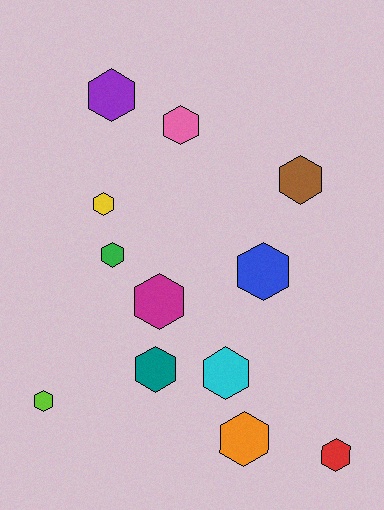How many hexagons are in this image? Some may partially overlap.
There are 12 hexagons.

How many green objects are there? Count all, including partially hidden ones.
There is 1 green object.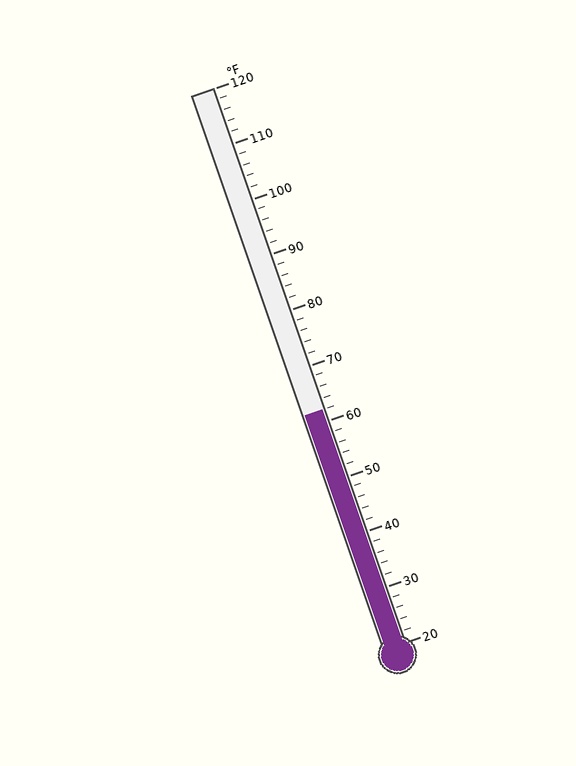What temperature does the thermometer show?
The thermometer shows approximately 62°F.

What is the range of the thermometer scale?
The thermometer scale ranges from 20°F to 120°F.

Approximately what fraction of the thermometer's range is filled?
The thermometer is filled to approximately 40% of its range.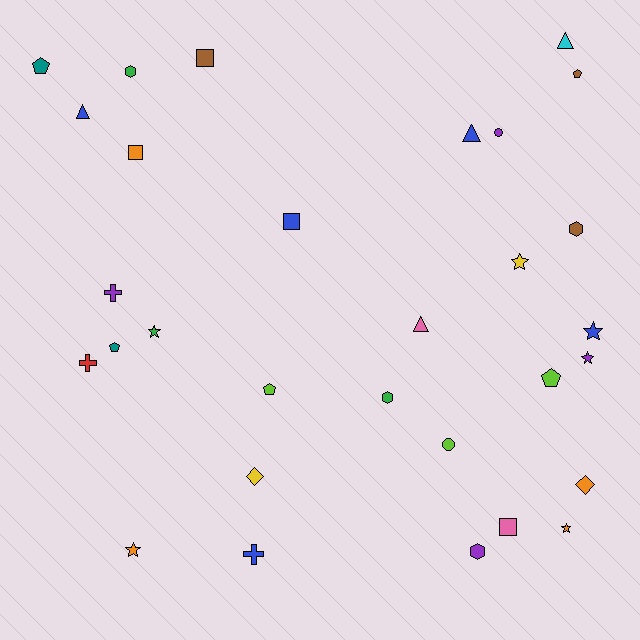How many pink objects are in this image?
There are 2 pink objects.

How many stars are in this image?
There are 6 stars.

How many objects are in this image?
There are 30 objects.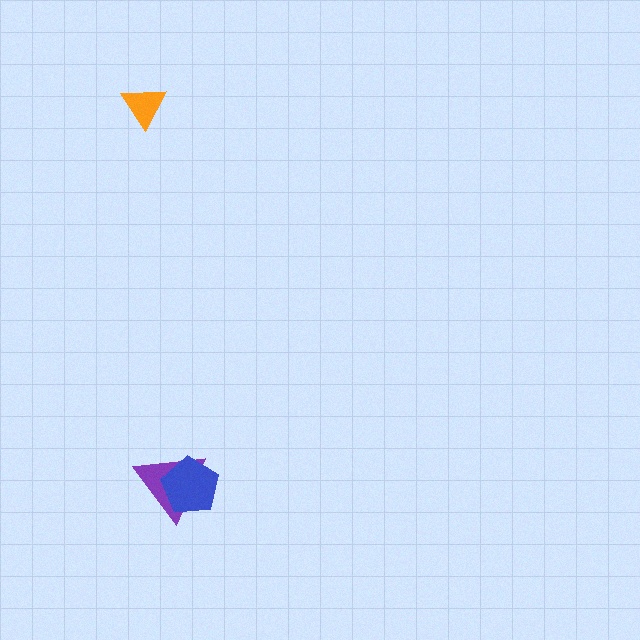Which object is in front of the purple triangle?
The blue pentagon is in front of the purple triangle.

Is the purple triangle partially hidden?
Yes, it is partially covered by another shape.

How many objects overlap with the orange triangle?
0 objects overlap with the orange triangle.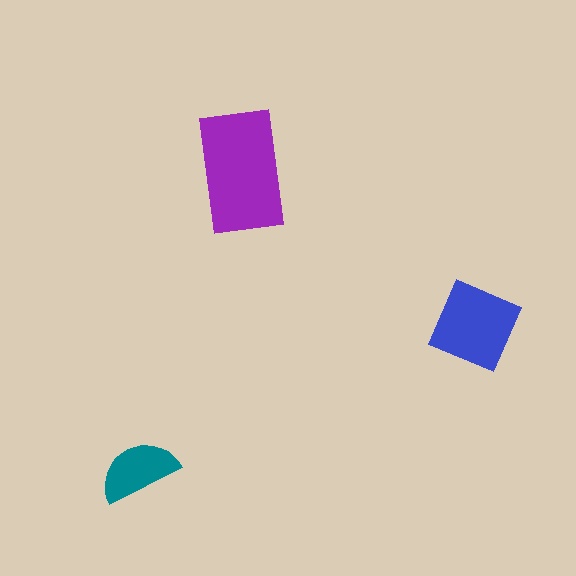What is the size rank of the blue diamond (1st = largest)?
2nd.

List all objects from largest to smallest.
The purple rectangle, the blue diamond, the teal semicircle.